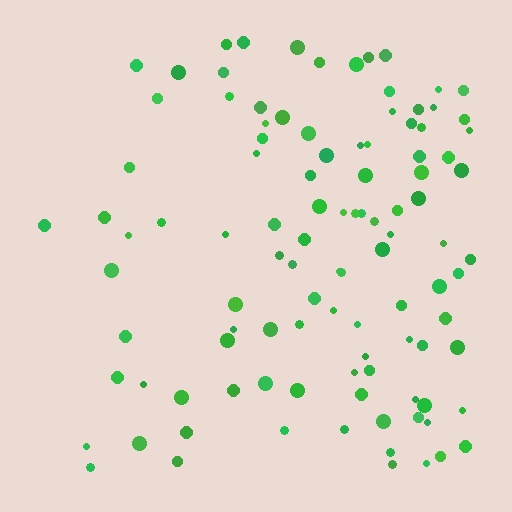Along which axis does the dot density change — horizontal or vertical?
Horizontal.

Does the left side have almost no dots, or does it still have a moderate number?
Still a moderate number, just noticeably fewer than the right.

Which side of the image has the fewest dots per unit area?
The left.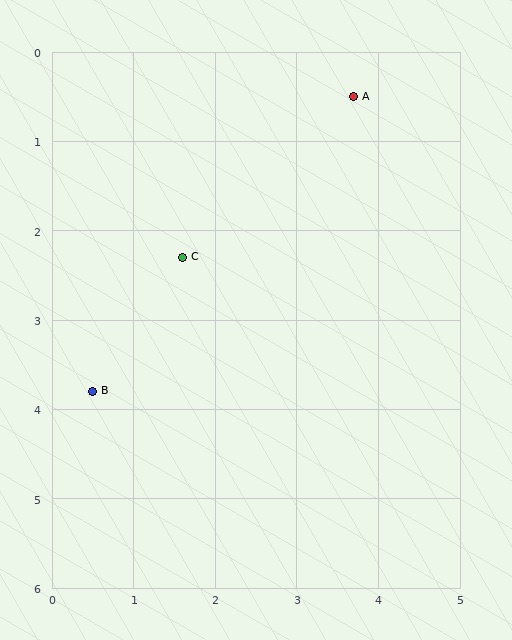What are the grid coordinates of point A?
Point A is at approximately (3.7, 0.5).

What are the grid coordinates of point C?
Point C is at approximately (1.6, 2.3).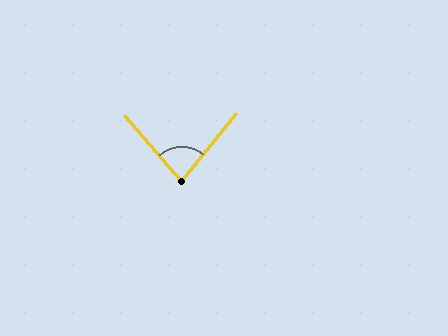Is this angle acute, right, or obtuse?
It is acute.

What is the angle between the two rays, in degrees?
Approximately 80 degrees.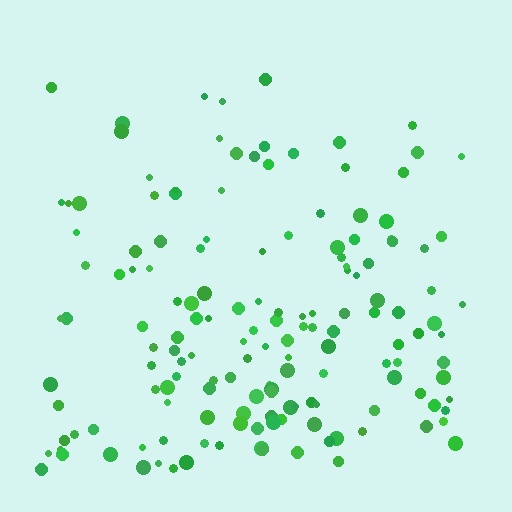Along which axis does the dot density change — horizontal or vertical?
Vertical.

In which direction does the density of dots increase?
From top to bottom, with the bottom side densest.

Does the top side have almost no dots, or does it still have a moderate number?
Still a moderate number, just noticeably fewer than the bottom.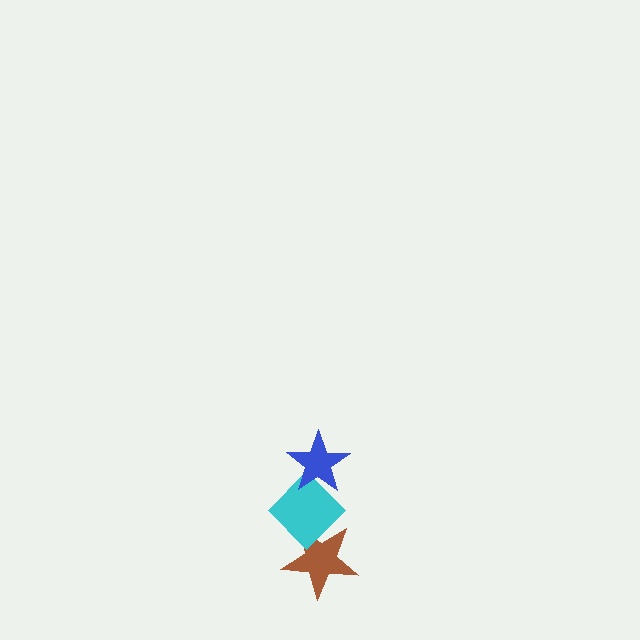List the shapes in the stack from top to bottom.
From top to bottom: the blue star, the cyan diamond, the brown star.